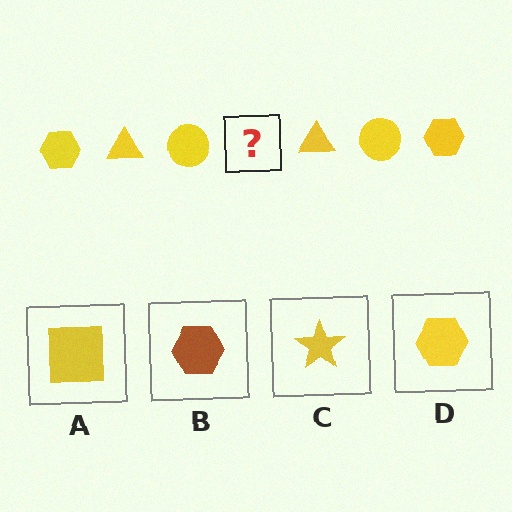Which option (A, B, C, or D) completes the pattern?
D.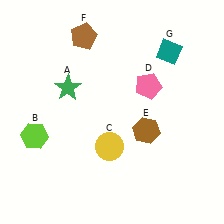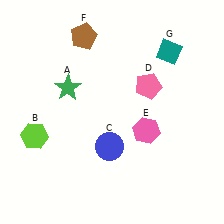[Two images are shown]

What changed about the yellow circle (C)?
In Image 1, C is yellow. In Image 2, it changed to blue.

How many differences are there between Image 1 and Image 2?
There are 2 differences between the two images.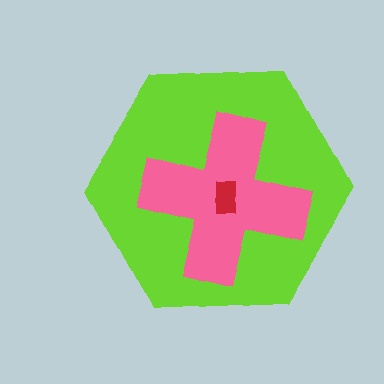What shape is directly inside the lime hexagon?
The pink cross.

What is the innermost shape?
The red rectangle.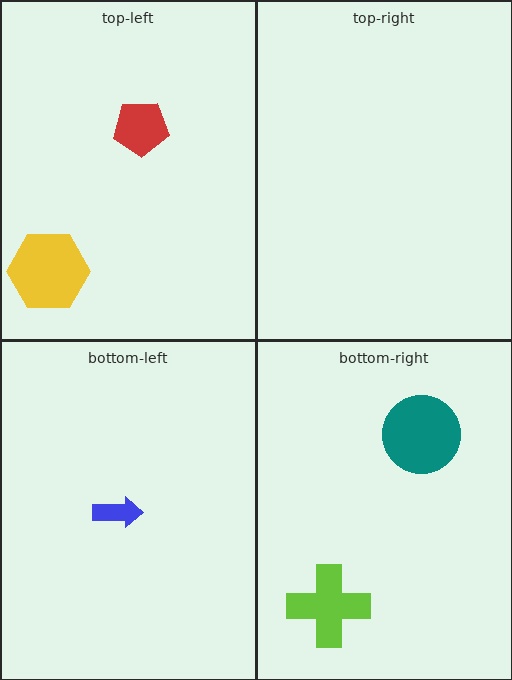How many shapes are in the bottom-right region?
2.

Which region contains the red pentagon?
The top-left region.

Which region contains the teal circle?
The bottom-right region.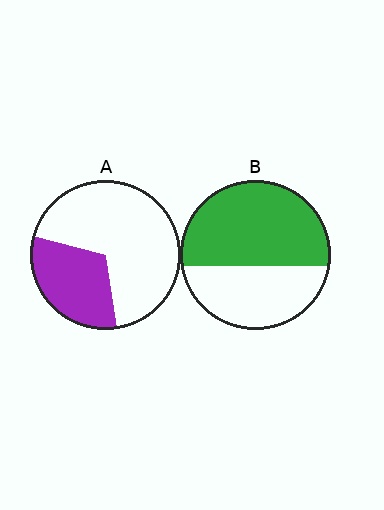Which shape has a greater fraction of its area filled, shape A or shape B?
Shape B.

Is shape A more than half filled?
No.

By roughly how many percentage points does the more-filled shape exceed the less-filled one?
By roughly 30 percentage points (B over A).